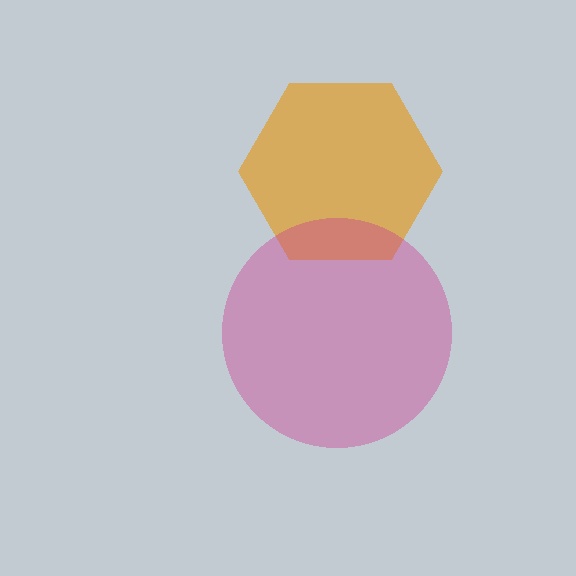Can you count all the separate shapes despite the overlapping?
Yes, there are 2 separate shapes.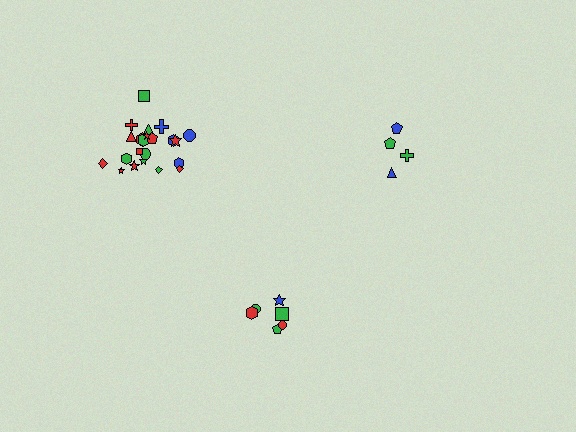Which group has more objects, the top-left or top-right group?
The top-left group.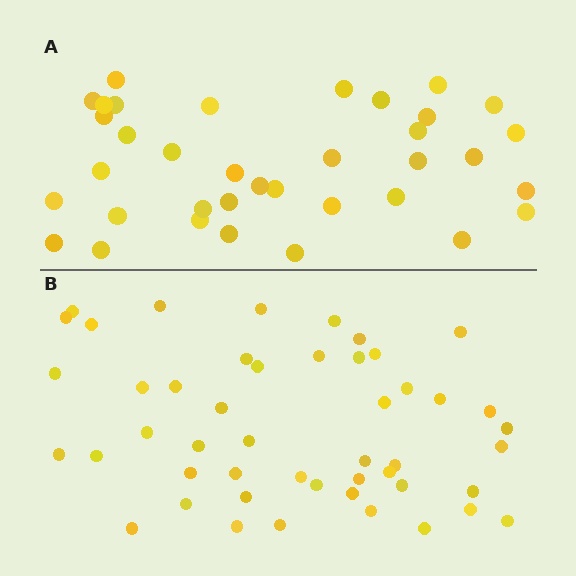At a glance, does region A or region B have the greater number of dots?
Region B (the bottom region) has more dots.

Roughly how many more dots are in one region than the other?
Region B has roughly 12 or so more dots than region A.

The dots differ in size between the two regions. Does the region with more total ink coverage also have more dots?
No. Region A has more total ink coverage because its dots are larger, but region B actually contains more individual dots. Total area can be misleading — the number of items is what matters here.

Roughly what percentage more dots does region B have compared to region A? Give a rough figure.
About 35% more.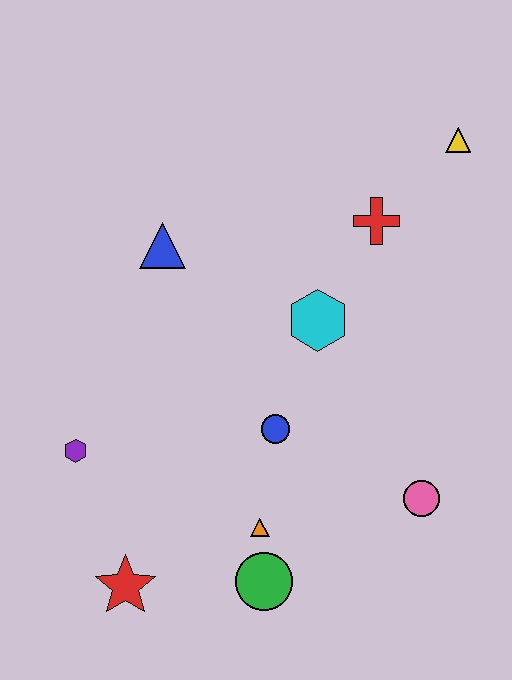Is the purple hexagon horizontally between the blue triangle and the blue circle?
No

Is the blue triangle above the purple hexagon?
Yes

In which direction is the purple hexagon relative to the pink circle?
The purple hexagon is to the left of the pink circle.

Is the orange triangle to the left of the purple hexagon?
No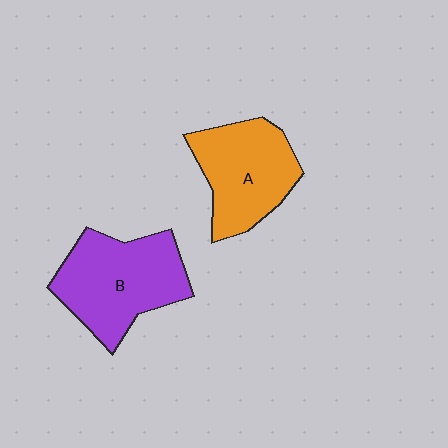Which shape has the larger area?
Shape B (purple).